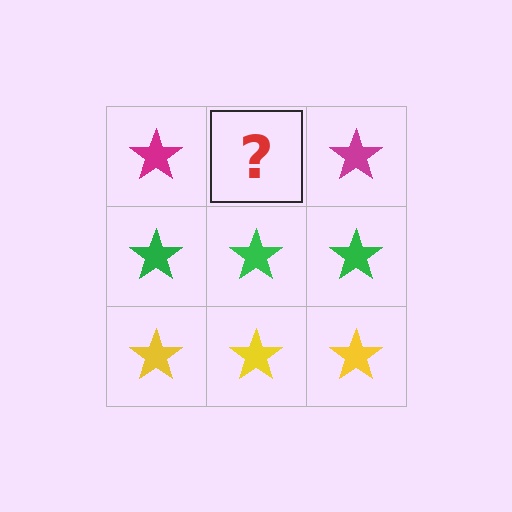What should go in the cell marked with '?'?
The missing cell should contain a magenta star.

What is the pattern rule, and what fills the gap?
The rule is that each row has a consistent color. The gap should be filled with a magenta star.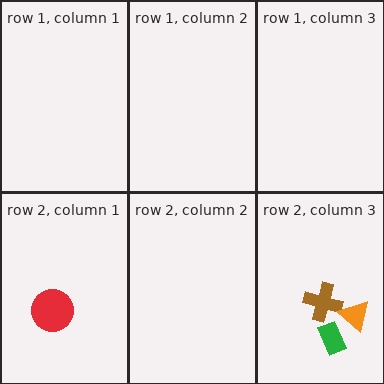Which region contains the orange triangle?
The row 2, column 3 region.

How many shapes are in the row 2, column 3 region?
3.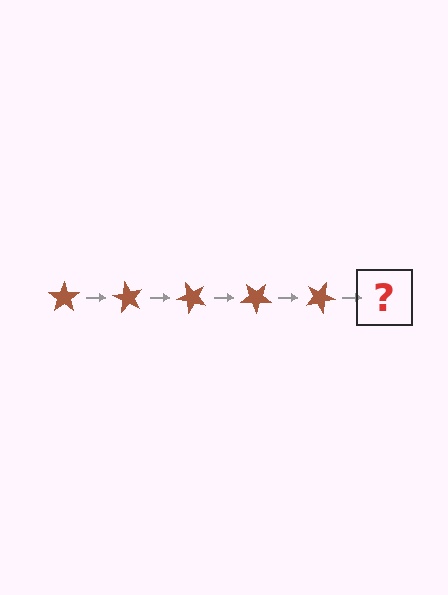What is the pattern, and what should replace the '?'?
The pattern is that the star rotates 60 degrees each step. The '?' should be a brown star rotated 300 degrees.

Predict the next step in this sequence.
The next step is a brown star rotated 300 degrees.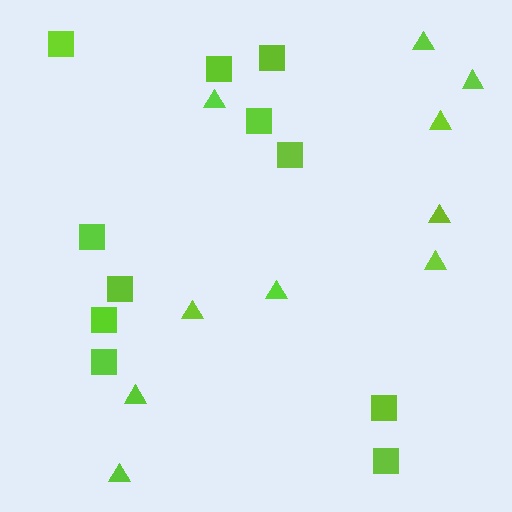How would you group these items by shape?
There are 2 groups: one group of squares (11) and one group of triangles (10).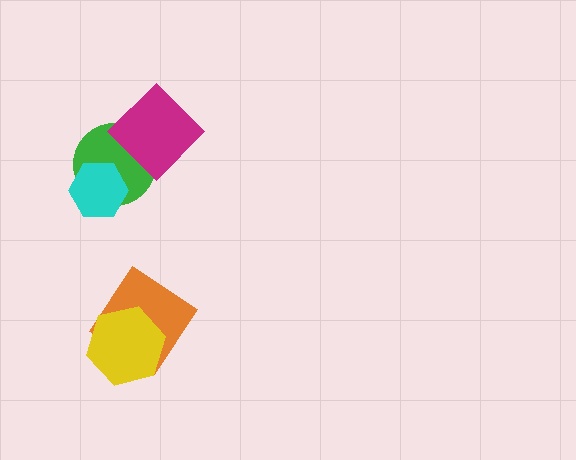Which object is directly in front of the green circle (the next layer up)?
The magenta diamond is directly in front of the green circle.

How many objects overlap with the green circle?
2 objects overlap with the green circle.